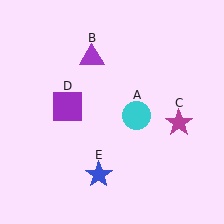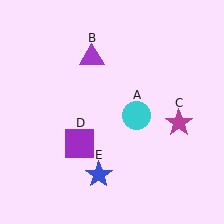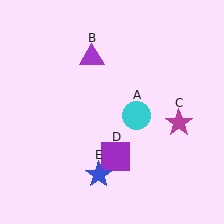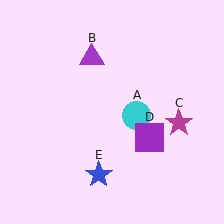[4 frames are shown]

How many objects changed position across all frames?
1 object changed position: purple square (object D).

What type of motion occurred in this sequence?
The purple square (object D) rotated counterclockwise around the center of the scene.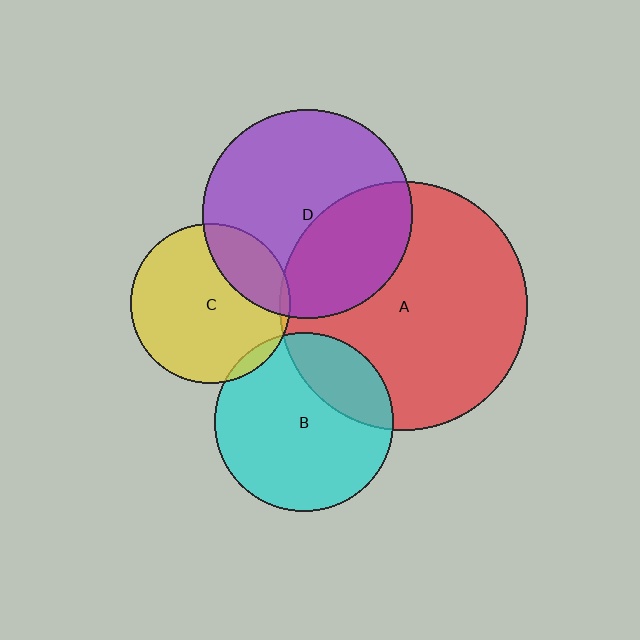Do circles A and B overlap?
Yes.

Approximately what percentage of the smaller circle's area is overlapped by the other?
Approximately 25%.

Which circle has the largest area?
Circle A (red).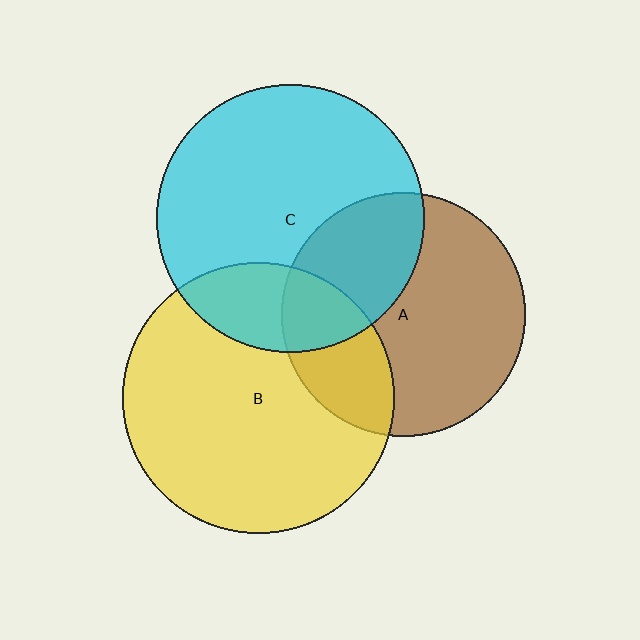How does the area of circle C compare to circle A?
Approximately 1.2 times.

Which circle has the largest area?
Circle B (yellow).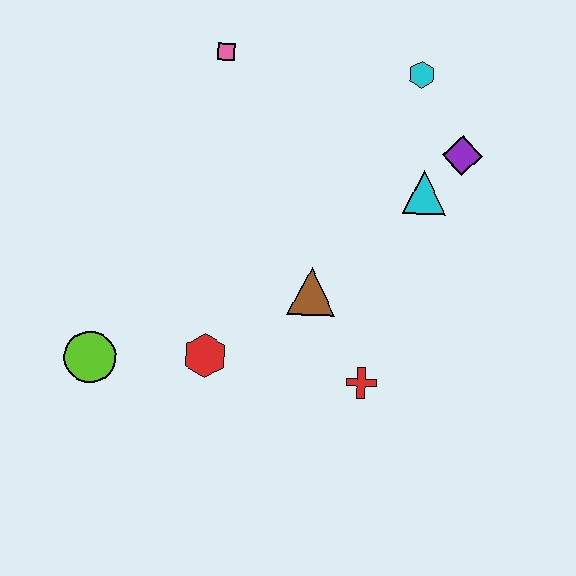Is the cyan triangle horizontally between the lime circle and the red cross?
No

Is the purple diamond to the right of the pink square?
Yes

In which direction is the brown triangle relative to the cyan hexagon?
The brown triangle is below the cyan hexagon.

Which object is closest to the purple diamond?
The cyan triangle is closest to the purple diamond.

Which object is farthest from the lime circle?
The cyan hexagon is farthest from the lime circle.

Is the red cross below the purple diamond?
Yes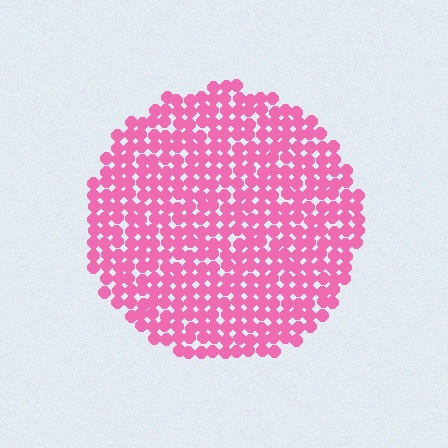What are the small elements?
The small elements are circles.